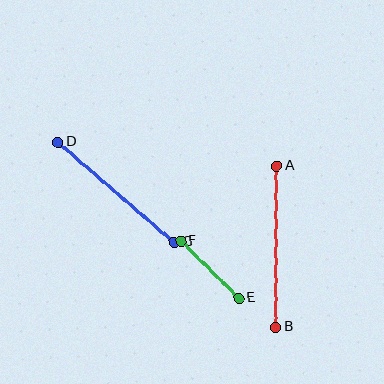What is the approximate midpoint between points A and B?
The midpoint is at approximately (276, 247) pixels.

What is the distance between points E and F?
The distance is approximately 81 pixels.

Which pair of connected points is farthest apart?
Points A and B are farthest apart.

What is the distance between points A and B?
The distance is approximately 161 pixels.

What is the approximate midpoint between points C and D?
The midpoint is at approximately (116, 192) pixels.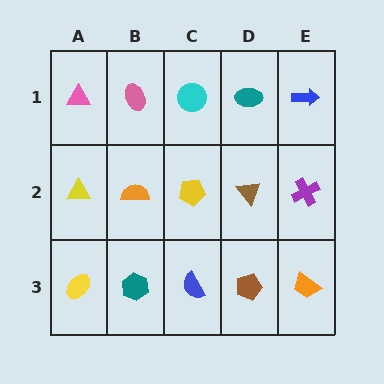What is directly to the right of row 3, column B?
A blue semicircle.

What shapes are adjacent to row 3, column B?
An orange semicircle (row 2, column B), a yellow ellipse (row 3, column A), a blue semicircle (row 3, column C).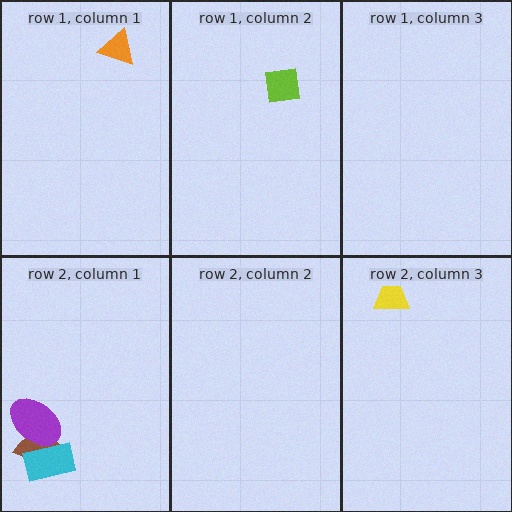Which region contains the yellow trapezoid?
The row 2, column 3 region.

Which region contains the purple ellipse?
The row 2, column 1 region.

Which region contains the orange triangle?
The row 1, column 1 region.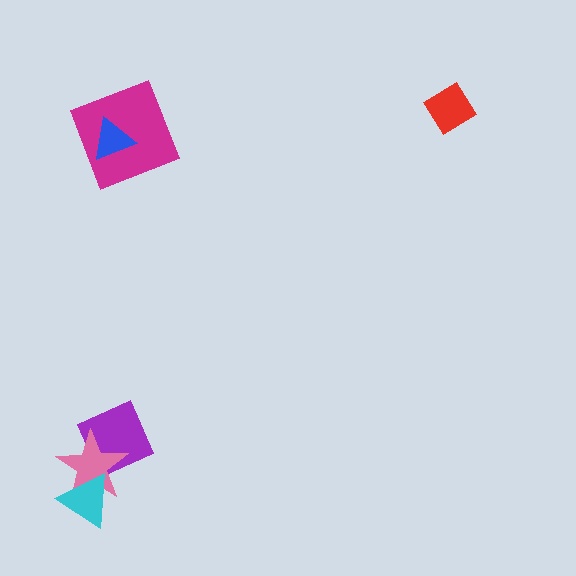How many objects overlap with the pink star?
2 objects overlap with the pink star.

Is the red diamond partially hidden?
No, no other shape covers it.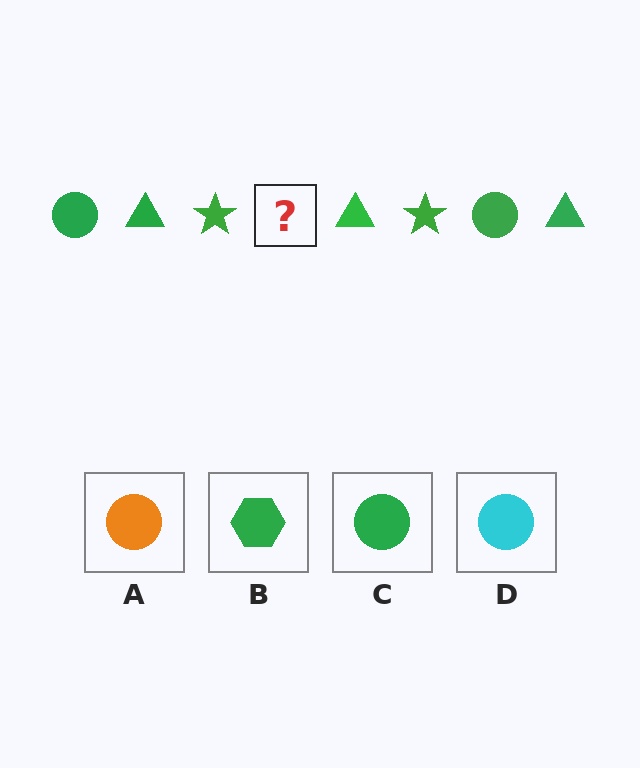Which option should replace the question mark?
Option C.